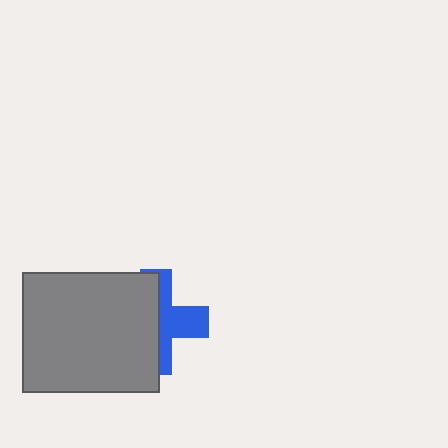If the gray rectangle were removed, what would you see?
You would see the complete blue cross.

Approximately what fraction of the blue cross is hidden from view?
Roughly 56% of the blue cross is hidden behind the gray rectangle.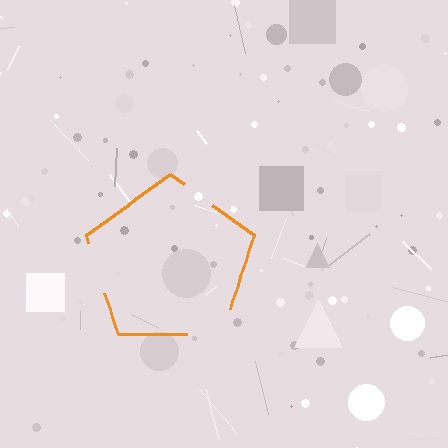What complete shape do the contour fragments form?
The contour fragments form a pentagon.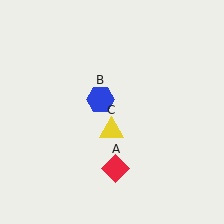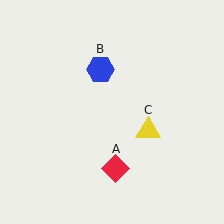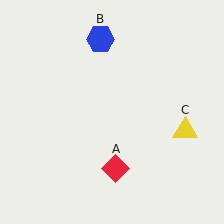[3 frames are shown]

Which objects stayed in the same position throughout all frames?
Red diamond (object A) remained stationary.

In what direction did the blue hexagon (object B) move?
The blue hexagon (object B) moved up.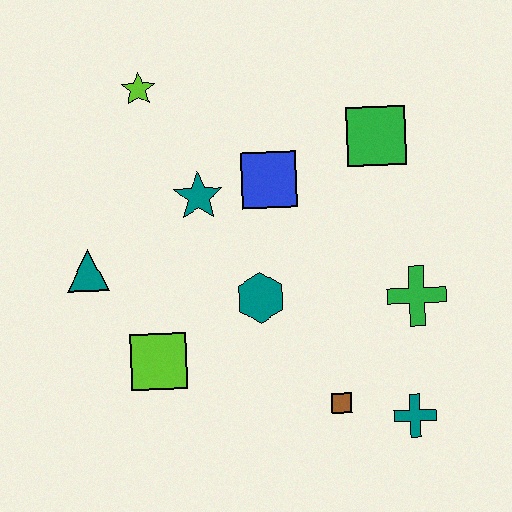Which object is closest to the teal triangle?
The lime square is closest to the teal triangle.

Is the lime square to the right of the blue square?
No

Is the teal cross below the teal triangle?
Yes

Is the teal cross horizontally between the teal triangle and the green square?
No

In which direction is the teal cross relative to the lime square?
The teal cross is to the right of the lime square.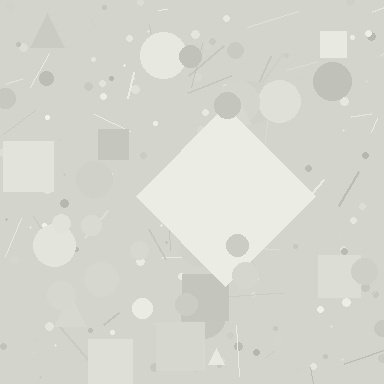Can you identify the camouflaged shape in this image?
The camouflaged shape is a diamond.